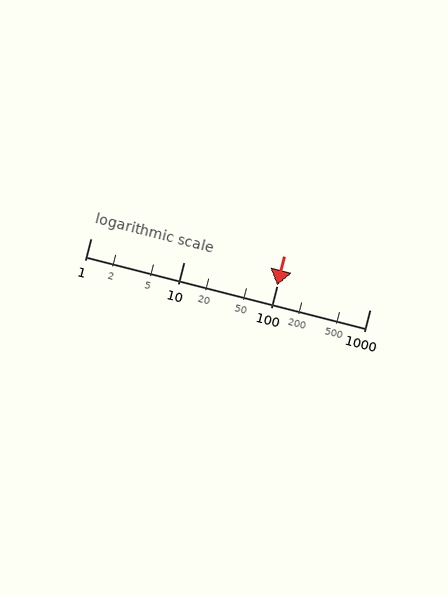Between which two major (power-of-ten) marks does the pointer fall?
The pointer is between 100 and 1000.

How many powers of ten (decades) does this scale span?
The scale spans 3 decades, from 1 to 1000.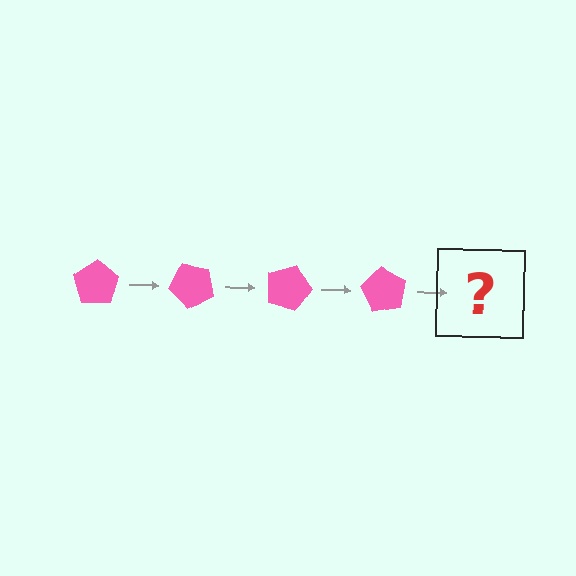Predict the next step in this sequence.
The next step is a pink pentagon rotated 180 degrees.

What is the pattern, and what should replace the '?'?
The pattern is that the pentagon rotates 45 degrees each step. The '?' should be a pink pentagon rotated 180 degrees.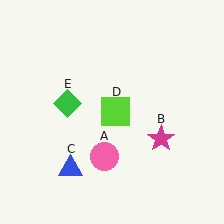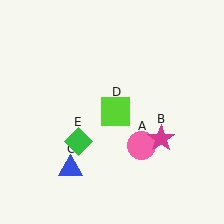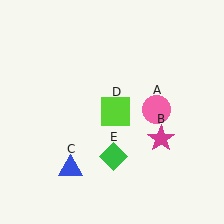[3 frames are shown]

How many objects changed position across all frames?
2 objects changed position: pink circle (object A), green diamond (object E).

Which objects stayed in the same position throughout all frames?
Magenta star (object B) and blue triangle (object C) and lime square (object D) remained stationary.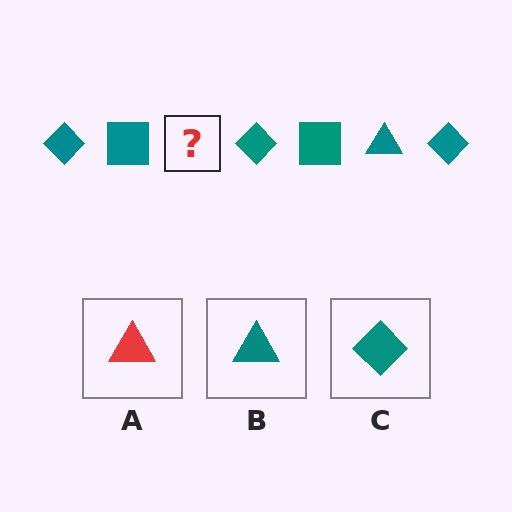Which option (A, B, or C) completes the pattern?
B.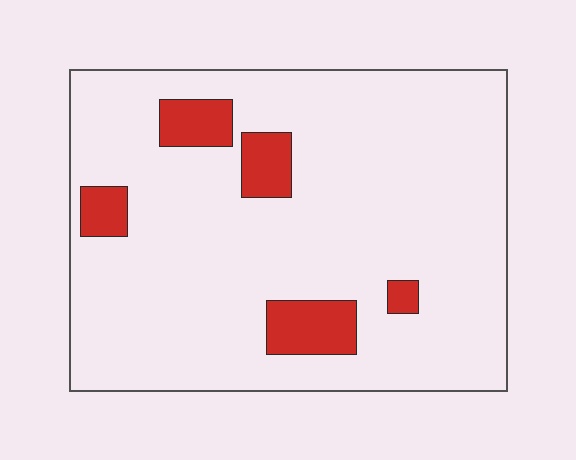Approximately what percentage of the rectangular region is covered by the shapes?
Approximately 10%.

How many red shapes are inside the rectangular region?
5.